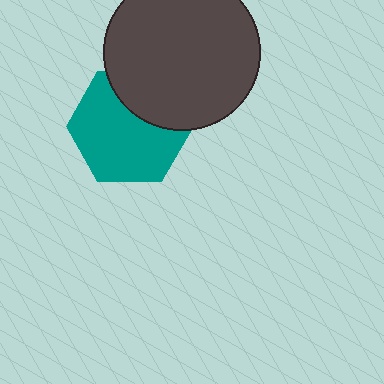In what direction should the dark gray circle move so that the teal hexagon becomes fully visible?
The dark gray circle should move up. That is the shortest direction to clear the overlap and leave the teal hexagon fully visible.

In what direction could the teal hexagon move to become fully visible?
The teal hexagon could move down. That would shift it out from behind the dark gray circle entirely.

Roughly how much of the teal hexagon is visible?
Most of it is visible (roughly 70%).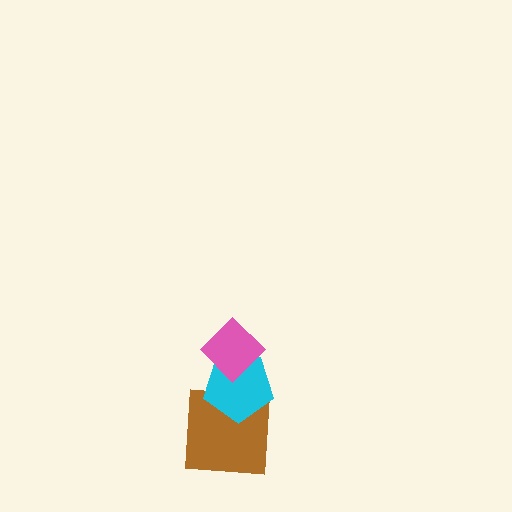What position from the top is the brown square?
The brown square is 3rd from the top.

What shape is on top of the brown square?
The cyan pentagon is on top of the brown square.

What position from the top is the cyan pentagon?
The cyan pentagon is 2nd from the top.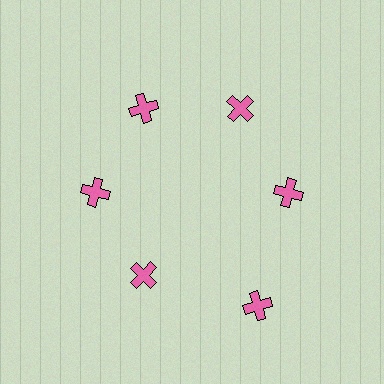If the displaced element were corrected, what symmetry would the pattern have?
It would have 6-fold rotational symmetry — the pattern would map onto itself every 60 degrees.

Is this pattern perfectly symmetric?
No. The 6 pink crosses are arranged in a ring, but one element near the 5 o'clock position is pushed outward from the center, breaking the 6-fold rotational symmetry.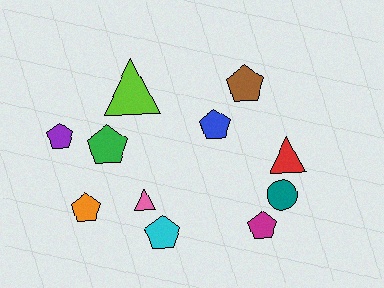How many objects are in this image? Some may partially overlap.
There are 11 objects.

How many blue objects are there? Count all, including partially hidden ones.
There is 1 blue object.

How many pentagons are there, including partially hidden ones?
There are 7 pentagons.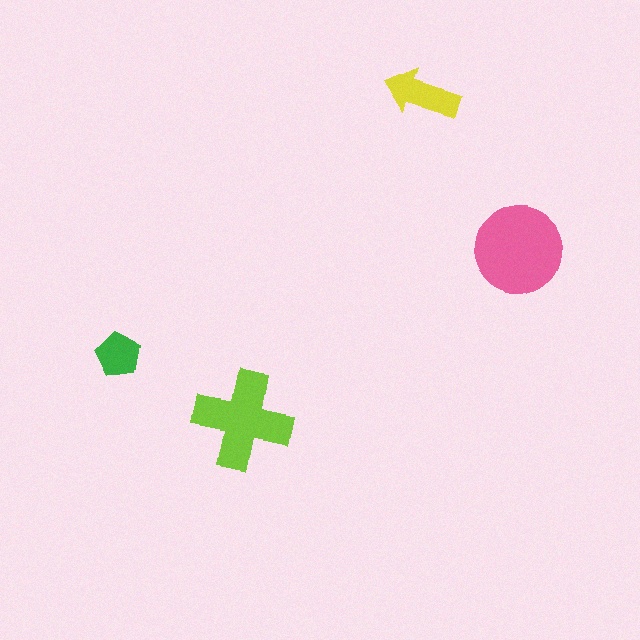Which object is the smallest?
The green pentagon.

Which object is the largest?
The pink circle.